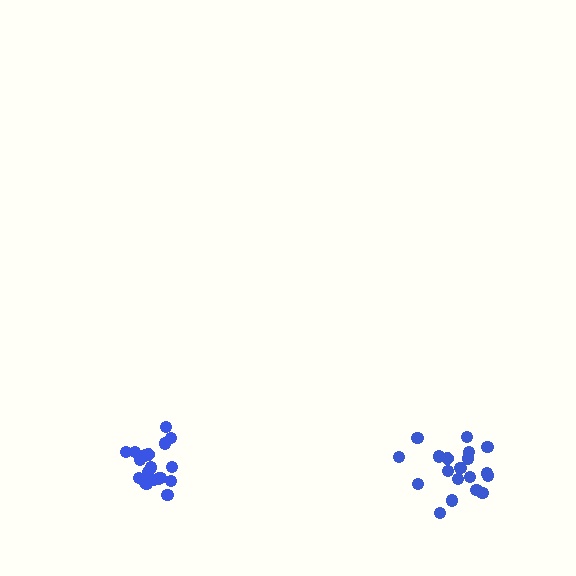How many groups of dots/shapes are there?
There are 2 groups.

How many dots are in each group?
Group 1: 19 dots, Group 2: 19 dots (38 total).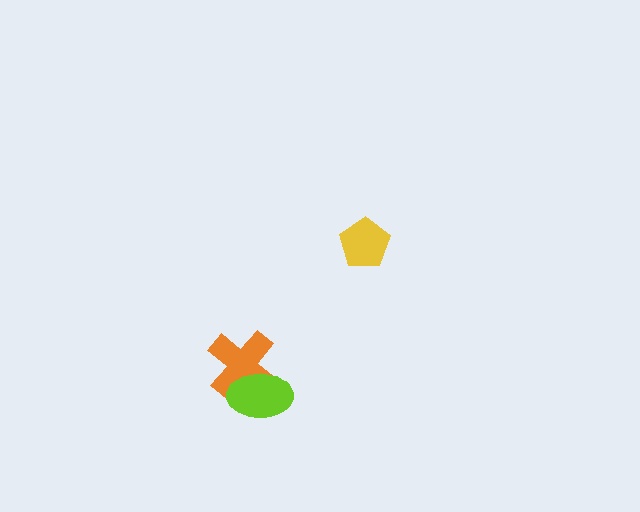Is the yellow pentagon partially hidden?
No, no other shape covers it.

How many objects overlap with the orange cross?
1 object overlaps with the orange cross.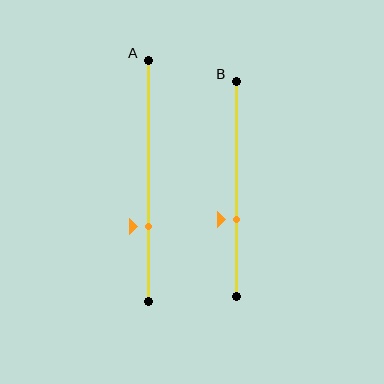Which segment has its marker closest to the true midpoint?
Segment B has its marker closest to the true midpoint.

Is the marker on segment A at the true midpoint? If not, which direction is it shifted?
No, the marker on segment A is shifted downward by about 19% of the segment length.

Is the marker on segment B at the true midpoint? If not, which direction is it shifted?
No, the marker on segment B is shifted downward by about 14% of the segment length.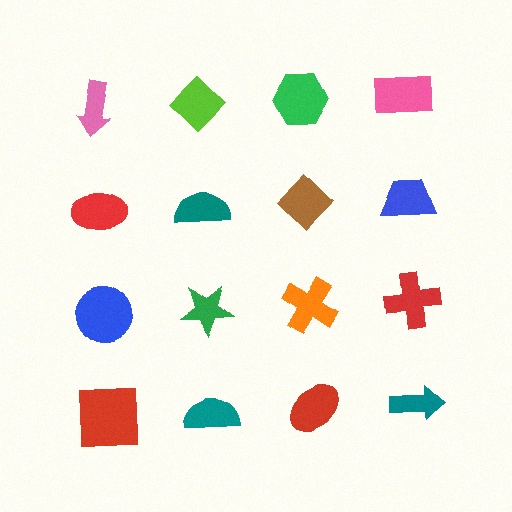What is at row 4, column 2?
A teal semicircle.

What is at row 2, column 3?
A brown diamond.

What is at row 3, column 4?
A red cross.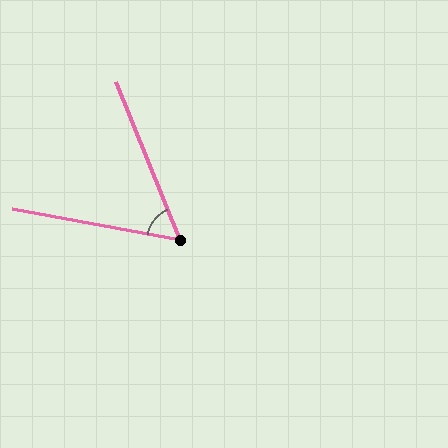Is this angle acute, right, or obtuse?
It is acute.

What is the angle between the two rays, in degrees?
Approximately 57 degrees.